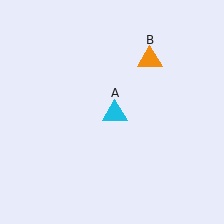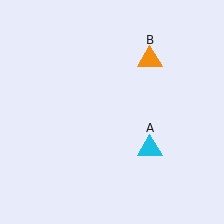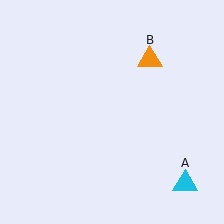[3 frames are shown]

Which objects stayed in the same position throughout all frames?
Orange triangle (object B) remained stationary.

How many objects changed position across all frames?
1 object changed position: cyan triangle (object A).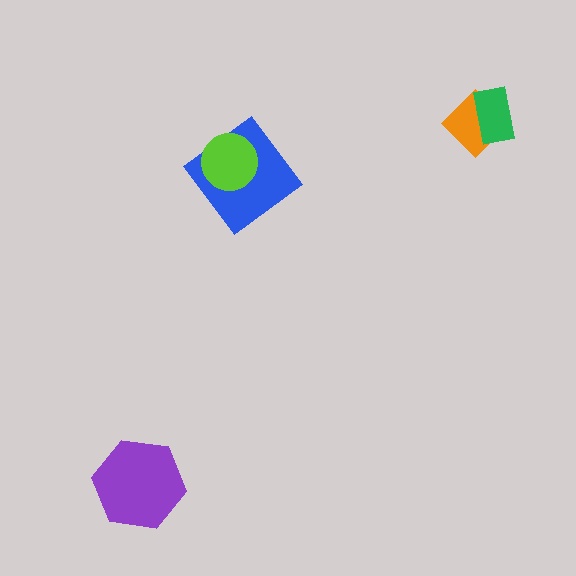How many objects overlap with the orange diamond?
1 object overlaps with the orange diamond.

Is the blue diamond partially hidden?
Yes, it is partially covered by another shape.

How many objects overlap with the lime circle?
1 object overlaps with the lime circle.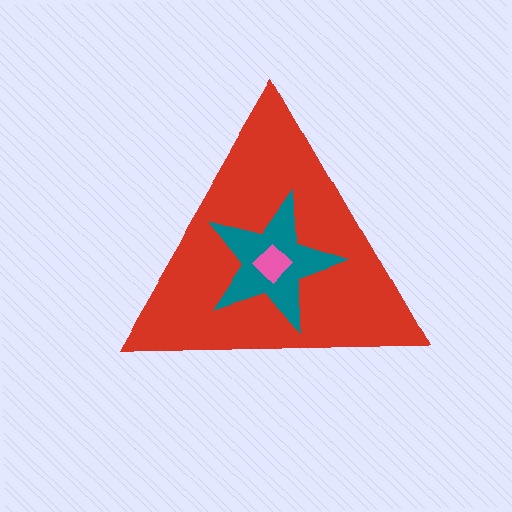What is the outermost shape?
The red triangle.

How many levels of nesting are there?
3.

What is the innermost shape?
The pink diamond.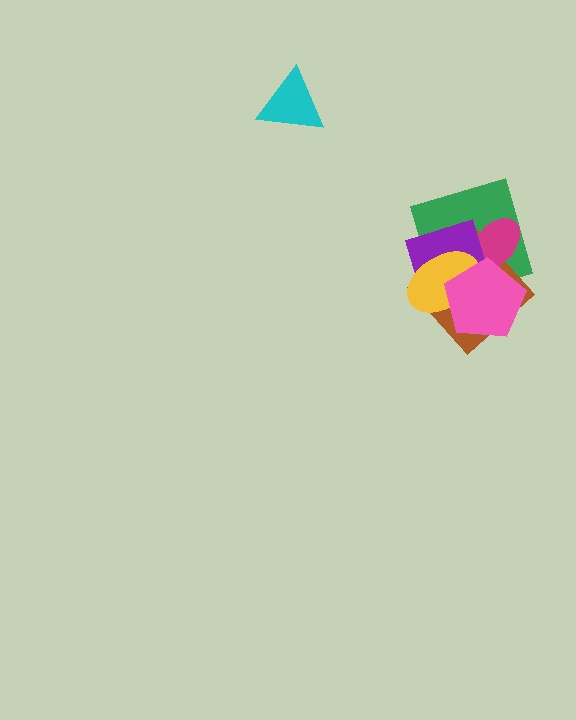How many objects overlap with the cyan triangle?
0 objects overlap with the cyan triangle.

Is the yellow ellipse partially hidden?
Yes, it is partially covered by another shape.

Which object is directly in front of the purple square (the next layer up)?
The yellow ellipse is directly in front of the purple square.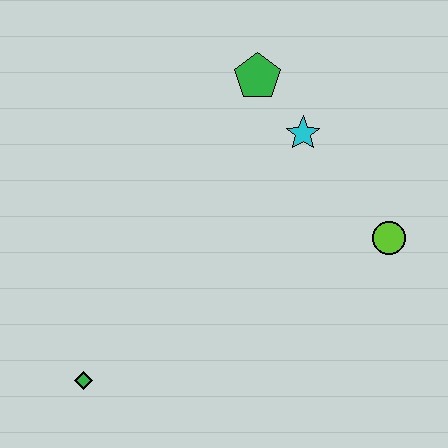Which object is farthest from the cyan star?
The green diamond is farthest from the cyan star.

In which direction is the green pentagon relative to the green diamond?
The green pentagon is above the green diamond.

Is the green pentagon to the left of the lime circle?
Yes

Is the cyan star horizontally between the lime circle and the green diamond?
Yes